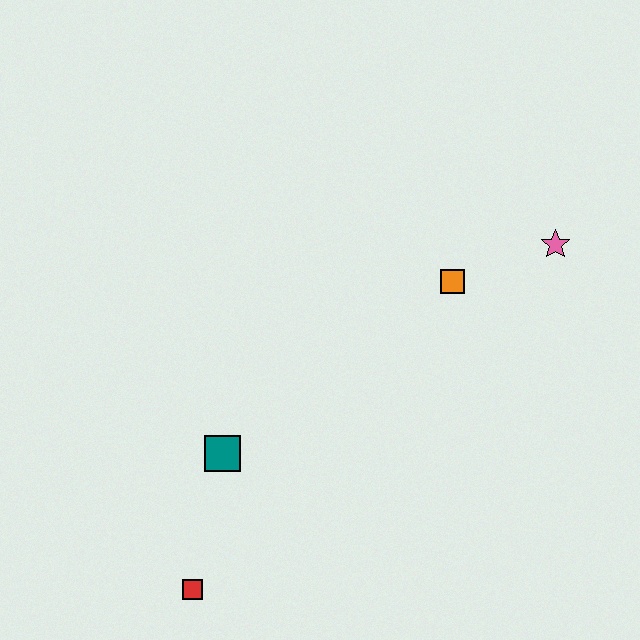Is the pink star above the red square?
Yes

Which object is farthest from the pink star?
The red square is farthest from the pink star.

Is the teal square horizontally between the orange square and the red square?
Yes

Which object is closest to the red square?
The teal square is closest to the red square.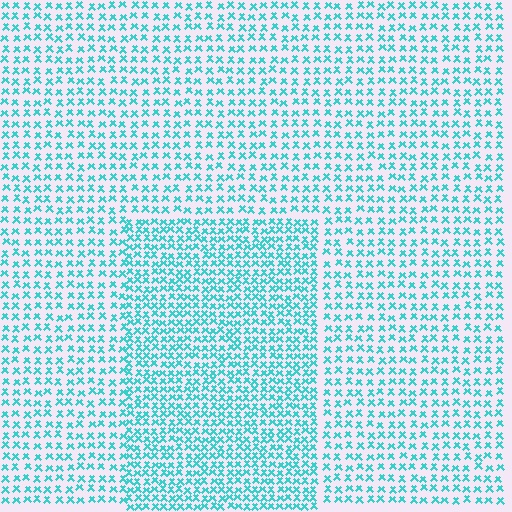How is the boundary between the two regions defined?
The boundary is defined by a change in element density (approximately 1.6x ratio). All elements are the same color, size, and shape.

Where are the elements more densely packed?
The elements are more densely packed inside the rectangle boundary.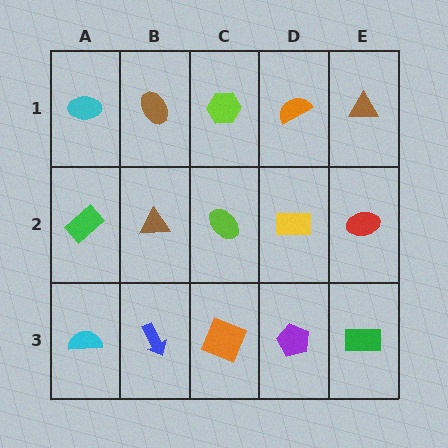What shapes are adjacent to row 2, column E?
A brown triangle (row 1, column E), a green rectangle (row 3, column E), a yellow rectangle (row 2, column D).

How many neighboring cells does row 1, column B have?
3.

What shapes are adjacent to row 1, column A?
A green rectangle (row 2, column A), a brown ellipse (row 1, column B).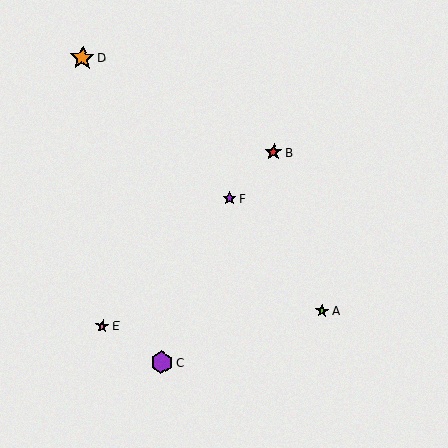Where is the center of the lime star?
The center of the lime star is at (322, 311).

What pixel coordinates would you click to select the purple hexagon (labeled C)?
Click at (162, 362) to select the purple hexagon C.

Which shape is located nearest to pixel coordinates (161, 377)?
The purple hexagon (labeled C) at (162, 362) is nearest to that location.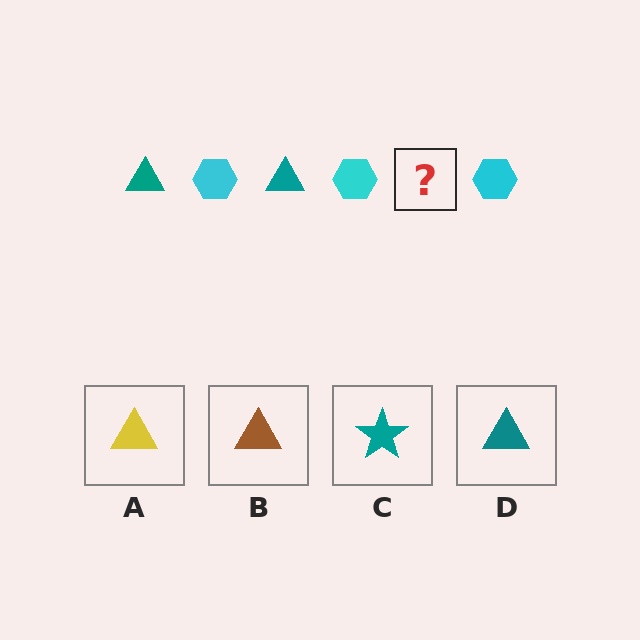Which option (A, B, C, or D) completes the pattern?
D.